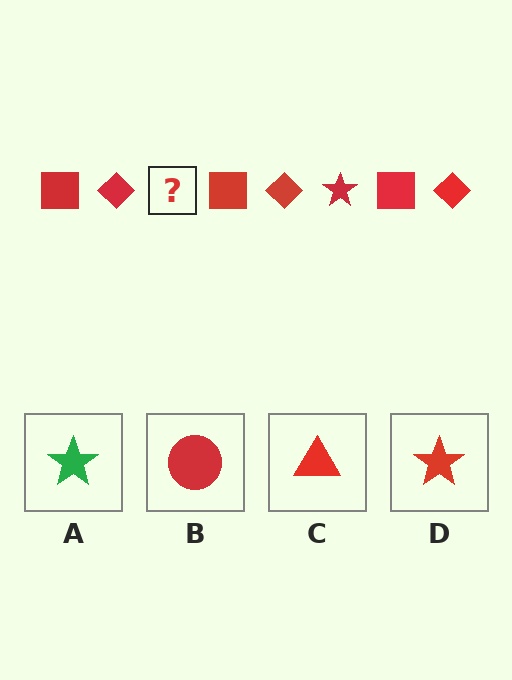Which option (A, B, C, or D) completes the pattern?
D.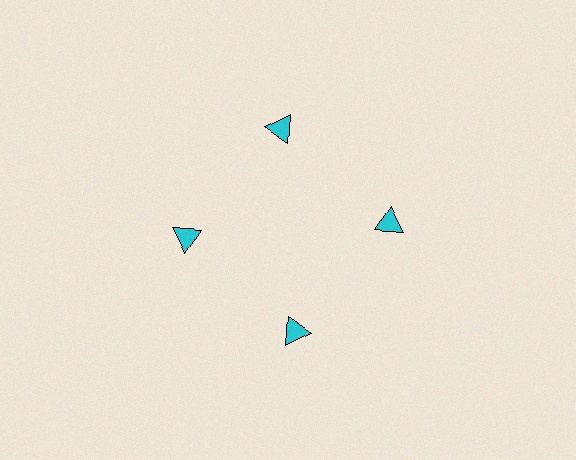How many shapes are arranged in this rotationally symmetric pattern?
There are 4 shapes, arranged in 4 groups of 1.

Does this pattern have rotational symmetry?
Yes, this pattern has 4-fold rotational symmetry. It looks the same after rotating 90 degrees around the center.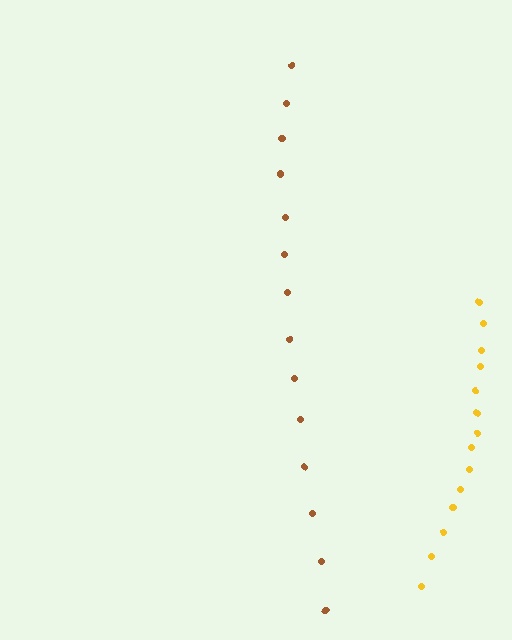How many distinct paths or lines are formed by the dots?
There are 2 distinct paths.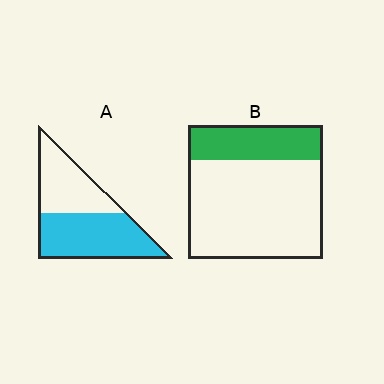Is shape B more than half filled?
No.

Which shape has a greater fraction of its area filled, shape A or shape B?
Shape A.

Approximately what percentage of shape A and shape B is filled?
A is approximately 55% and B is approximately 25%.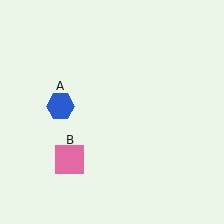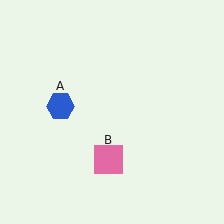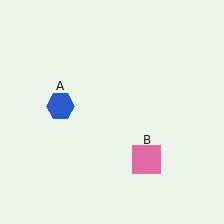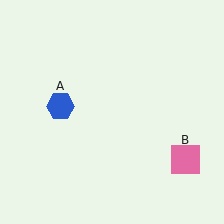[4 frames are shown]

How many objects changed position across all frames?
1 object changed position: pink square (object B).